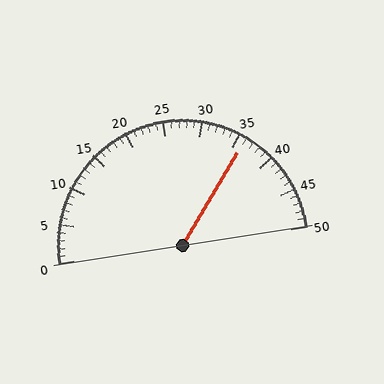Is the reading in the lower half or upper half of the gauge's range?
The reading is in the upper half of the range (0 to 50).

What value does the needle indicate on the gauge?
The needle indicates approximately 36.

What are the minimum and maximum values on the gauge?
The gauge ranges from 0 to 50.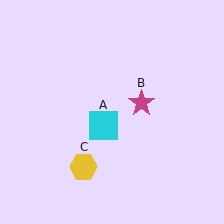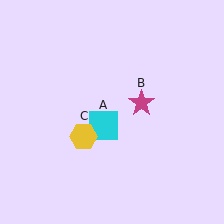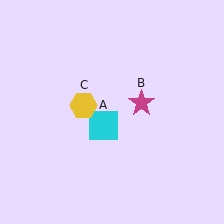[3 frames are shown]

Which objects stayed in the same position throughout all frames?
Cyan square (object A) and magenta star (object B) remained stationary.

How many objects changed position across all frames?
1 object changed position: yellow hexagon (object C).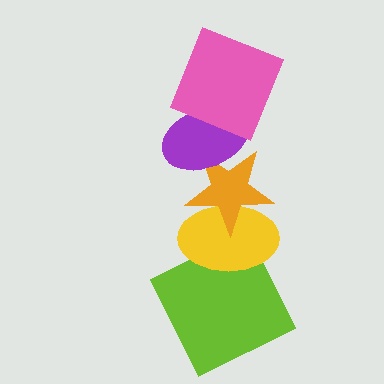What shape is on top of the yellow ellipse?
The orange star is on top of the yellow ellipse.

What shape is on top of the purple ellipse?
The pink square is on top of the purple ellipse.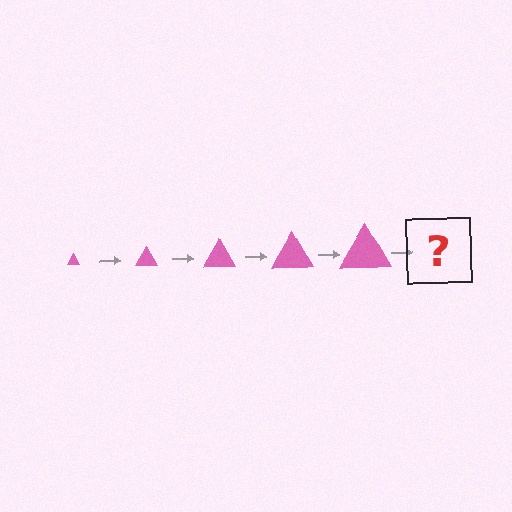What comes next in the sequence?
The next element should be a pink triangle, larger than the previous one.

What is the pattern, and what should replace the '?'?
The pattern is that the triangle gets progressively larger each step. The '?' should be a pink triangle, larger than the previous one.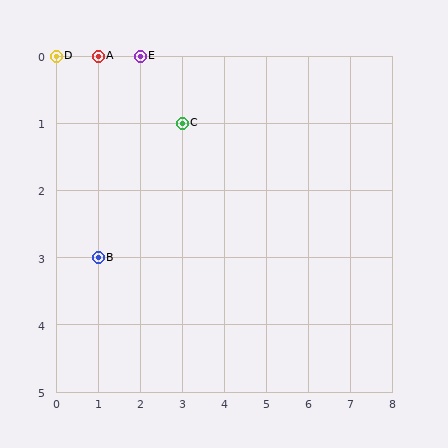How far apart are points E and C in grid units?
Points E and C are 1 column and 1 row apart (about 1.4 grid units diagonally).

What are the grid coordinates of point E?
Point E is at grid coordinates (2, 0).